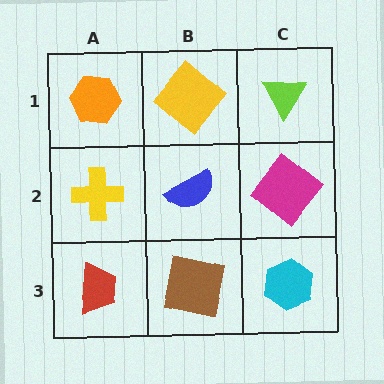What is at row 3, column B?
A brown square.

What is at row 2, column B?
A blue semicircle.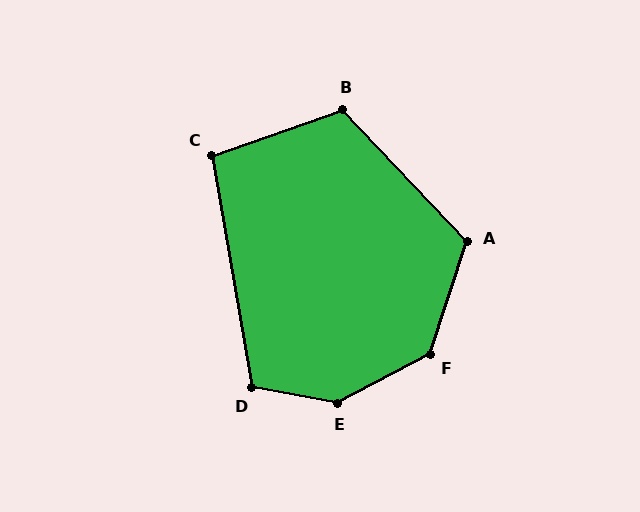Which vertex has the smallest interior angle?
C, at approximately 99 degrees.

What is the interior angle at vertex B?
Approximately 114 degrees (obtuse).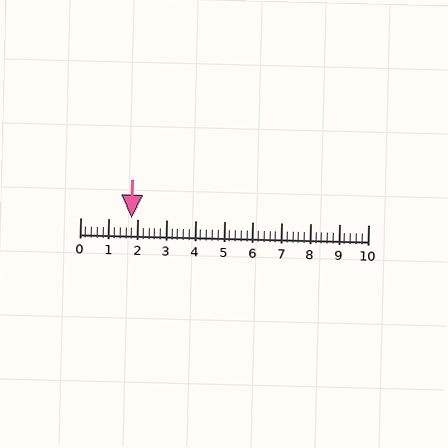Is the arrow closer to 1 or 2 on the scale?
The arrow is closer to 2.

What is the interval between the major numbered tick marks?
The major tick marks are spaced 1 units apart.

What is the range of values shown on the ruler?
The ruler shows values from 0 to 10.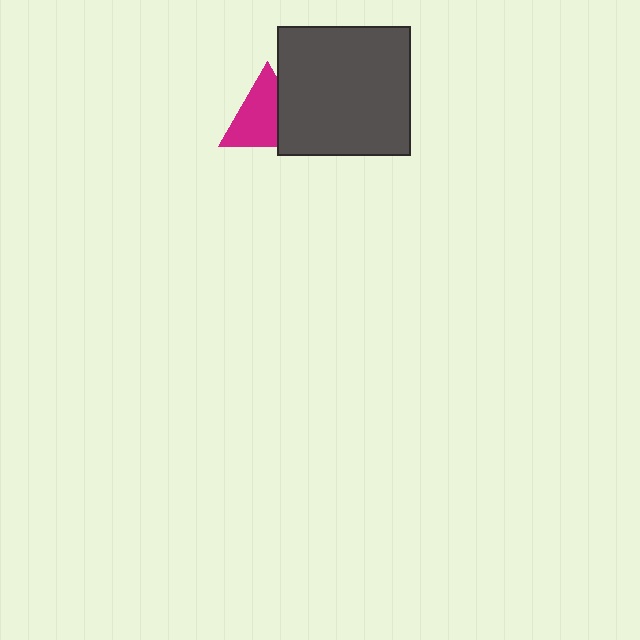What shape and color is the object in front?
The object in front is a dark gray rectangle.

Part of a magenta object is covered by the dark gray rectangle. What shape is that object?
It is a triangle.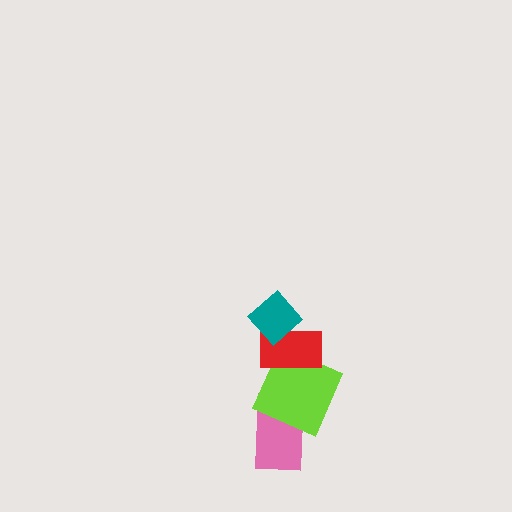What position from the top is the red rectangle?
The red rectangle is 2nd from the top.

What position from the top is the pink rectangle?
The pink rectangle is 4th from the top.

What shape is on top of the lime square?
The red rectangle is on top of the lime square.